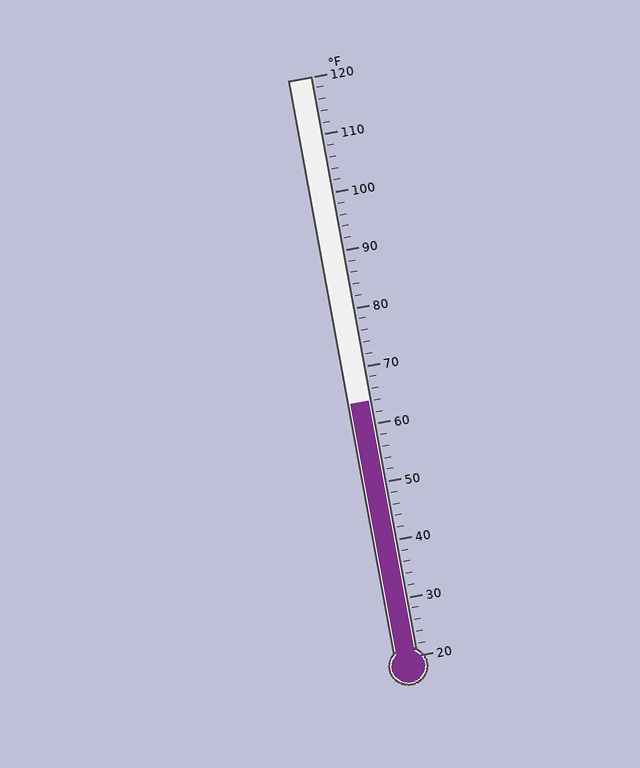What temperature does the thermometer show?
The thermometer shows approximately 64°F.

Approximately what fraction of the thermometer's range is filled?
The thermometer is filled to approximately 45% of its range.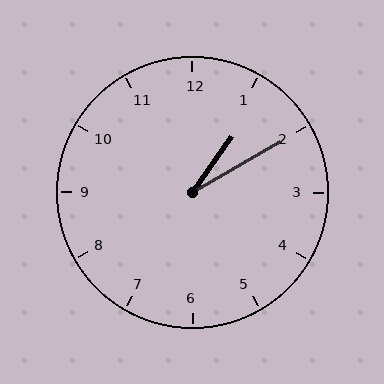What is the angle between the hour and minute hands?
Approximately 25 degrees.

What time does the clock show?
1:10.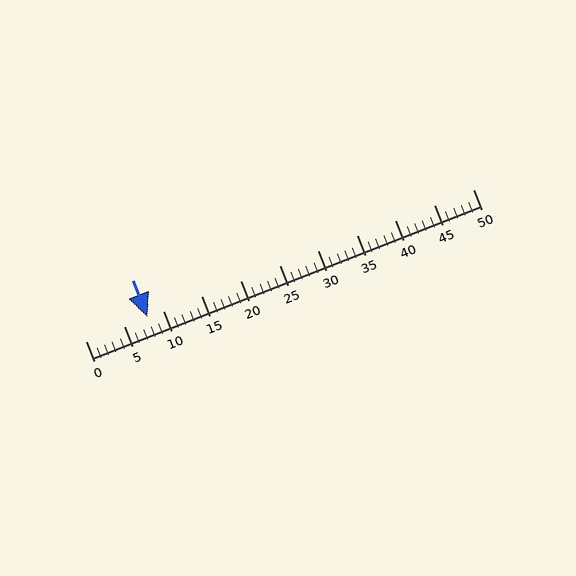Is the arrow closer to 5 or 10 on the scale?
The arrow is closer to 10.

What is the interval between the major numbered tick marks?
The major tick marks are spaced 5 units apart.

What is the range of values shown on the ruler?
The ruler shows values from 0 to 50.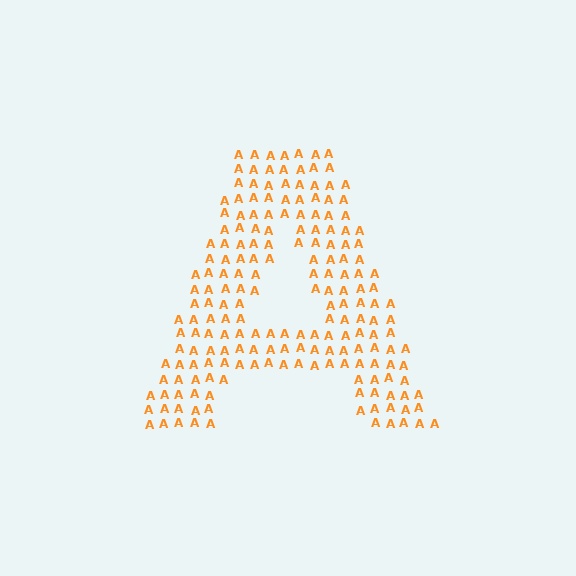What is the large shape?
The large shape is the letter A.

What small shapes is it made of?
It is made of small letter A's.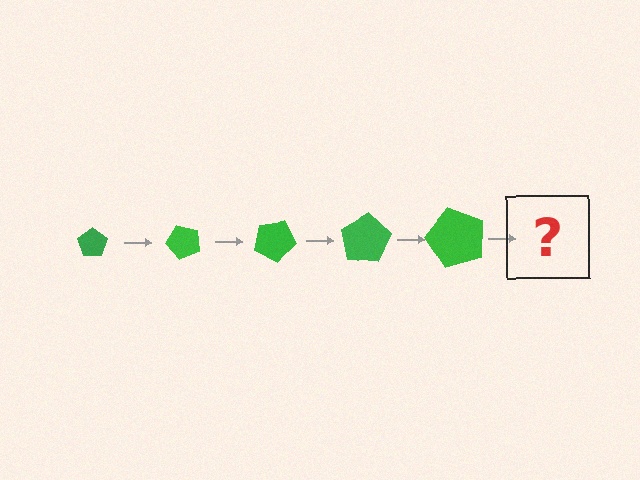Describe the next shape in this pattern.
It should be a pentagon, larger than the previous one and rotated 250 degrees from the start.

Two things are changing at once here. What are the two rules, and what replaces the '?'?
The two rules are that the pentagon grows larger each step and it rotates 50 degrees each step. The '?' should be a pentagon, larger than the previous one and rotated 250 degrees from the start.